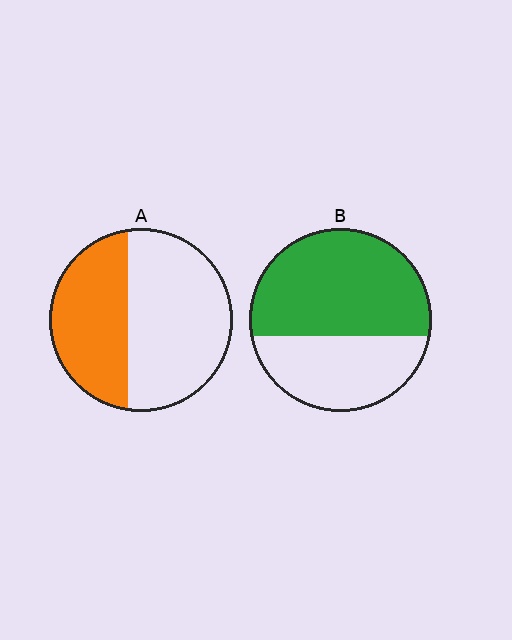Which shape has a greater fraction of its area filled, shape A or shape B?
Shape B.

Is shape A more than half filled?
No.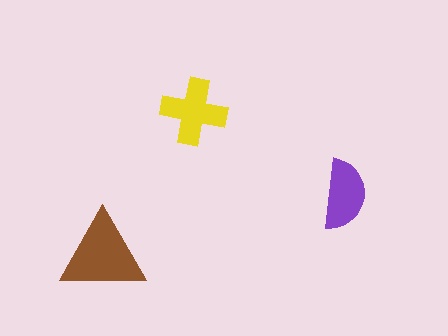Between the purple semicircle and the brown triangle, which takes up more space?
The brown triangle.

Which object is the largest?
The brown triangle.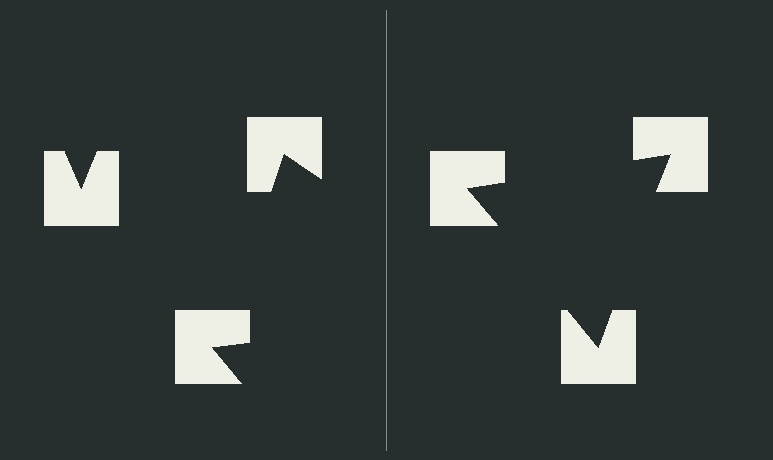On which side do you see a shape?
An illusory triangle appears on the right side. On the left side the wedge cuts are rotated, so no coherent shape forms.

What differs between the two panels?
The notched squares are positioned identically on both sides; only the wedge orientations differ. On the right they align to a triangle; on the left they are misaligned.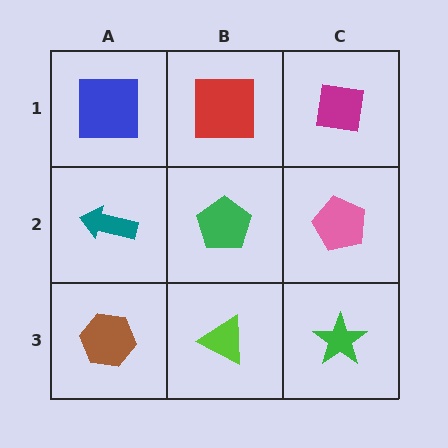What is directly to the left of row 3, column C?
A lime triangle.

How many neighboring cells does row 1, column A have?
2.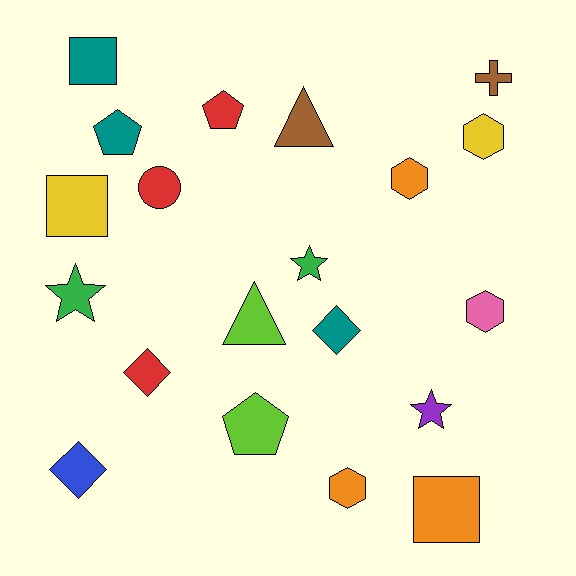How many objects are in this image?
There are 20 objects.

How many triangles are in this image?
There are 2 triangles.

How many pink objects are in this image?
There is 1 pink object.